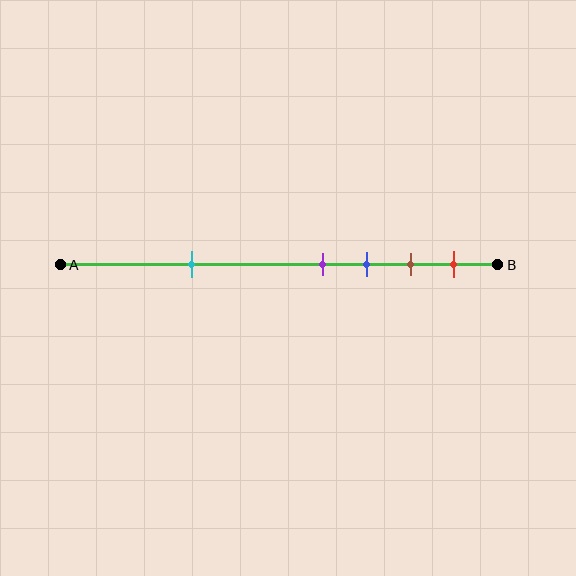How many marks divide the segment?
There are 5 marks dividing the segment.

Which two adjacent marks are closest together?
The purple and blue marks are the closest adjacent pair.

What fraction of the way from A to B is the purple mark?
The purple mark is approximately 60% (0.6) of the way from A to B.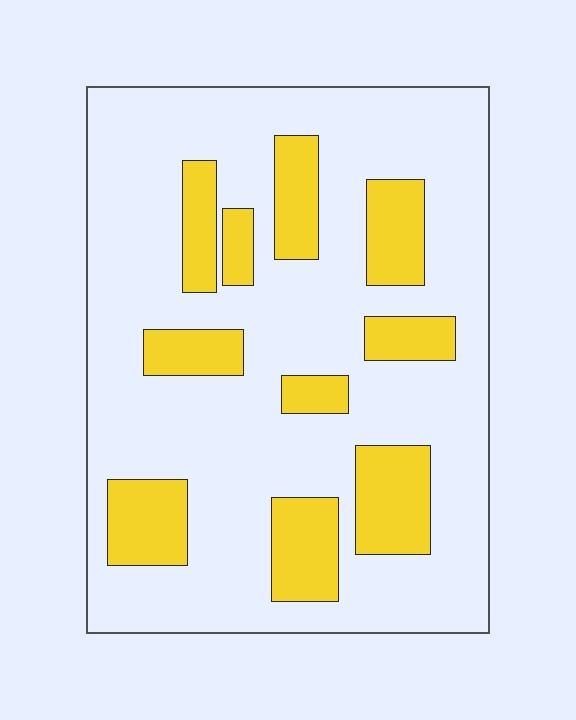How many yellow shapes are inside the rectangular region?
10.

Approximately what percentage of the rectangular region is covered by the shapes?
Approximately 25%.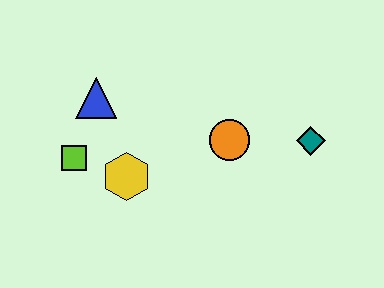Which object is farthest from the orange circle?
The lime square is farthest from the orange circle.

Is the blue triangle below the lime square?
No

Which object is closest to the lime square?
The yellow hexagon is closest to the lime square.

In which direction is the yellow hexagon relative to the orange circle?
The yellow hexagon is to the left of the orange circle.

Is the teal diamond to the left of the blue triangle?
No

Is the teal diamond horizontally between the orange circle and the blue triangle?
No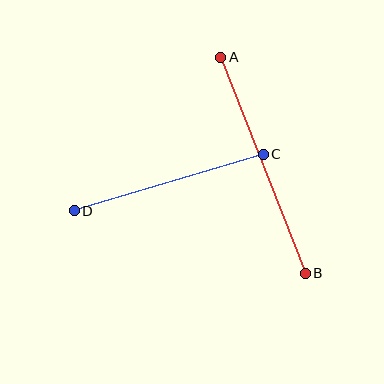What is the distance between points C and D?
The distance is approximately 197 pixels.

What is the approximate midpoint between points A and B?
The midpoint is at approximately (263, 165) pixels.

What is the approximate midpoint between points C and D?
The midpoint is at approximately (169, 183) pixels.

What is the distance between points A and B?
The distance is approximately 232 pixels.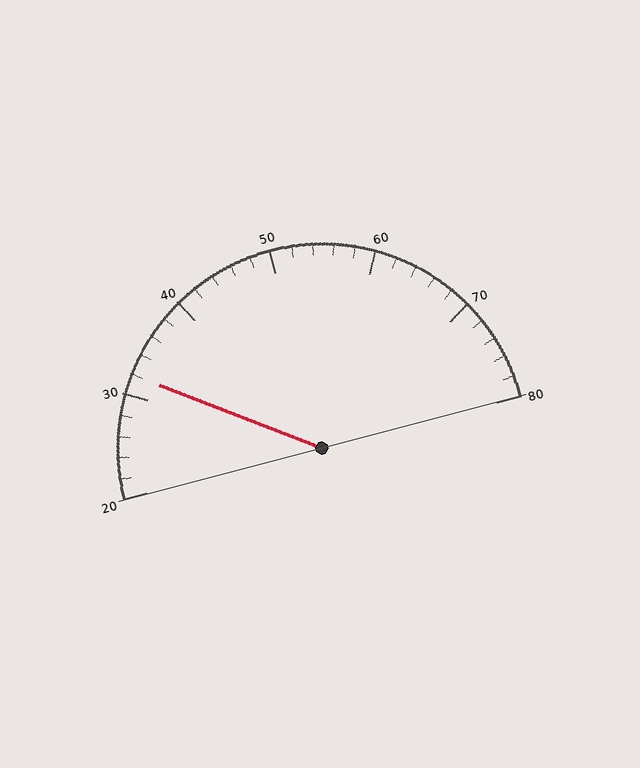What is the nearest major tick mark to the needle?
The nearest major tick mark is 30.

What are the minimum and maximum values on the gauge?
The gauge ranges from 20 to 80.